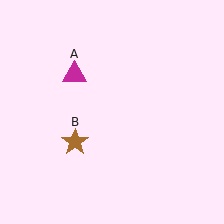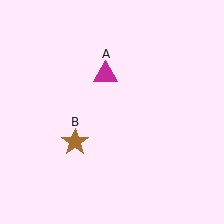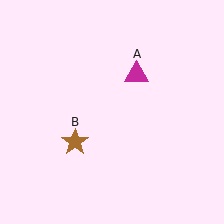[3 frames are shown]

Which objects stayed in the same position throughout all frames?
Brown star (object B) remained stationary.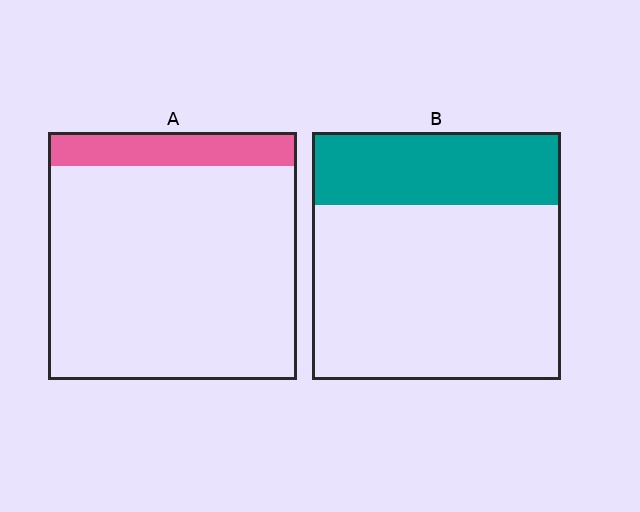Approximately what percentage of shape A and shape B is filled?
A is approximately 15% and B is approximately 30%.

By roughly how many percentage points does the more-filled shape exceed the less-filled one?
By roughly 15 percentage points (B over A).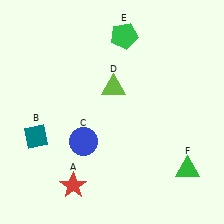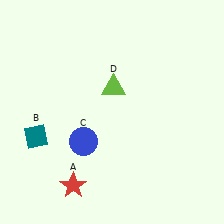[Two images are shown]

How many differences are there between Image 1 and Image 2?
There are 2 differences between the two images.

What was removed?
The green pentagon (E), the green triangle (F) were removed in Image 2.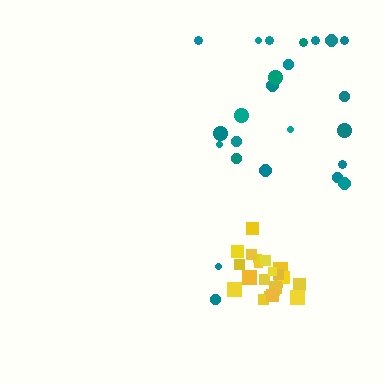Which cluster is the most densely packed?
Yellow.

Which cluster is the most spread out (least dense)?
Teal.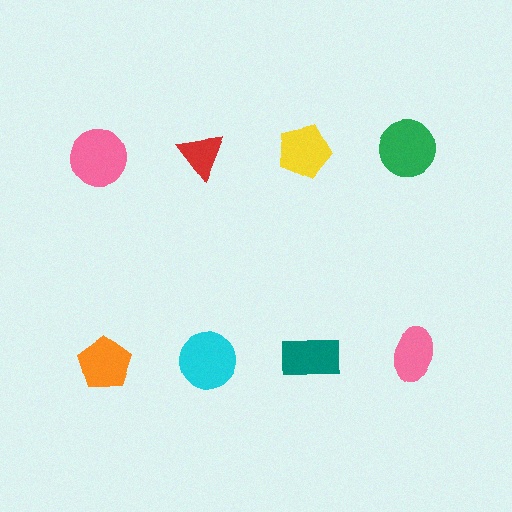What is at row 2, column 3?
A teal rectangle.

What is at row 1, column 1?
A pink circle.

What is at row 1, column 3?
A yellow pentagon.